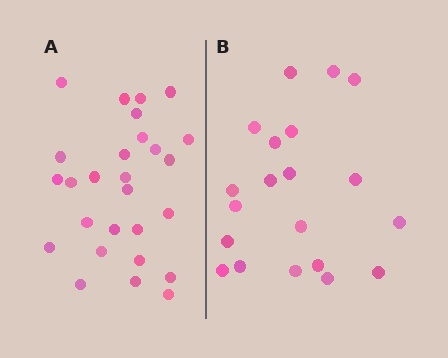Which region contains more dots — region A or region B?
Region A (the left region) has more dots.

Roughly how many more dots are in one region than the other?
Region A has roughly 8 or so more dots than region B.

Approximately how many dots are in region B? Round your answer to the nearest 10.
About 20 dots.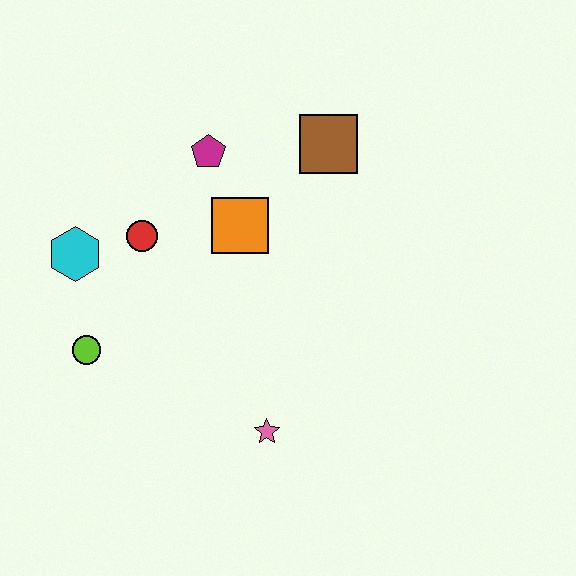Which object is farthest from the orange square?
The pink star is farthest from the orange square.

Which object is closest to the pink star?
The lime circle is closest to the pink star.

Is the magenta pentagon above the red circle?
Yes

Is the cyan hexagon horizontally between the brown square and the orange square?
No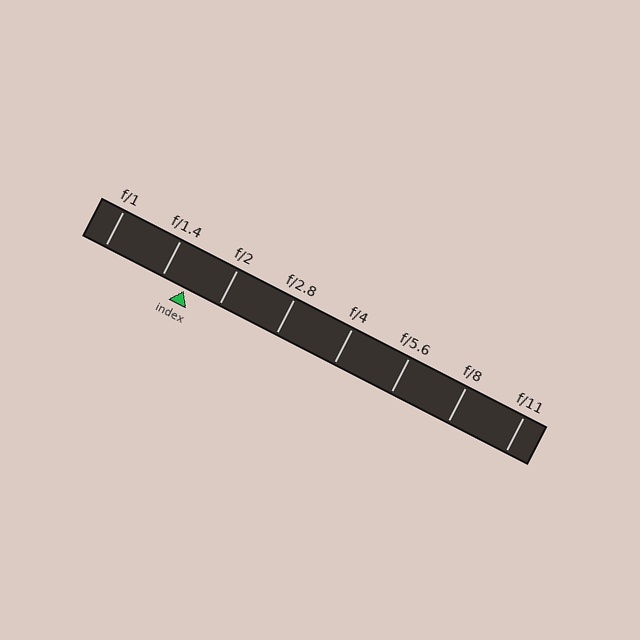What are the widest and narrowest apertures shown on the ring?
The widest aperture shown is f/1 and the narrowest is f/11.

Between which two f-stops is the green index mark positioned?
The index mark is between f/1.4 and f/2.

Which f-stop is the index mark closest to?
The index mark is closest to f/1.4.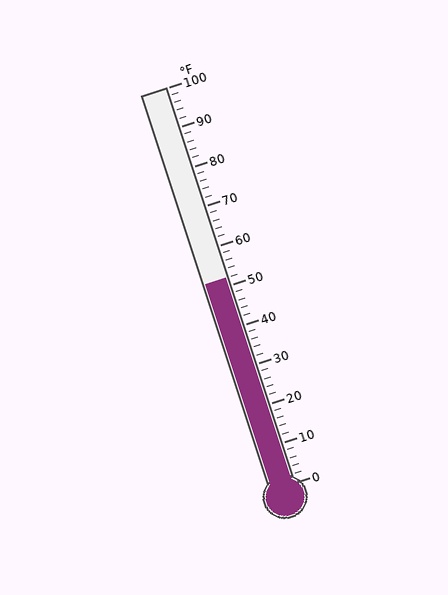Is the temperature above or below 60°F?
The temperature is below 60°F.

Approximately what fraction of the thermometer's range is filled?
The thermometer is filled to approximately 50% of its range.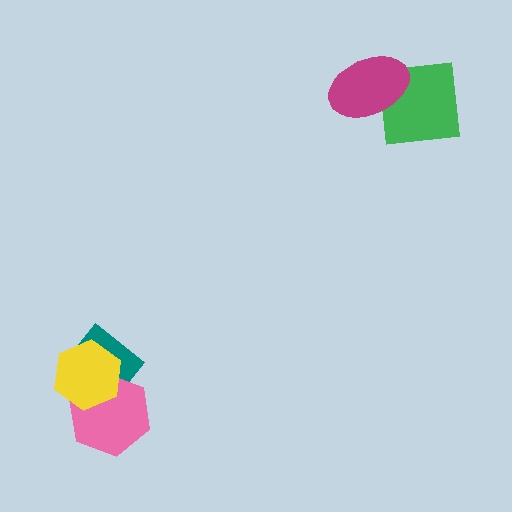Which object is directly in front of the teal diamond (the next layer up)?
The pink hexagon is directly in front of the teal diamond.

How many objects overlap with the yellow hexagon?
2 objects overlap with the yellow hexagon.